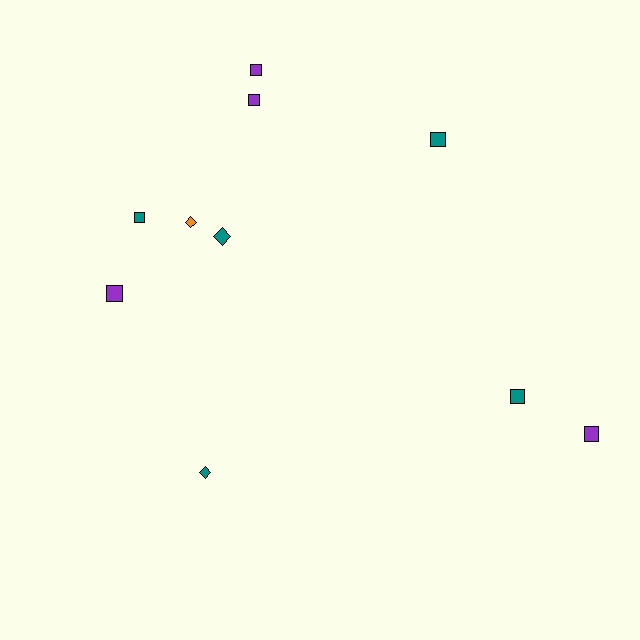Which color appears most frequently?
Teal, with 5 objects.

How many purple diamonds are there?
There are no purple diamonds.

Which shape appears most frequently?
Square, with 7 objects.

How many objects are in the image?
There are 10 objects.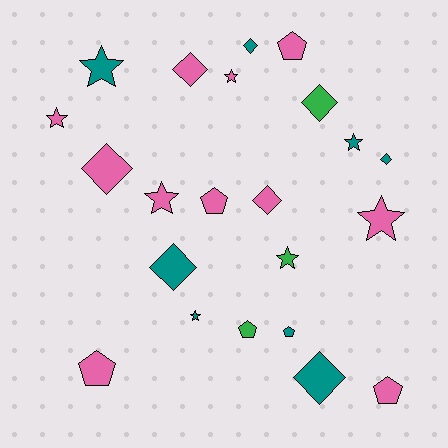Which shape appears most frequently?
Diamond, with 8 objects.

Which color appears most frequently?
Pink, with 11 objects.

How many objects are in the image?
There are 22 objects.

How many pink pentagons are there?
There are 4 pink pentagons.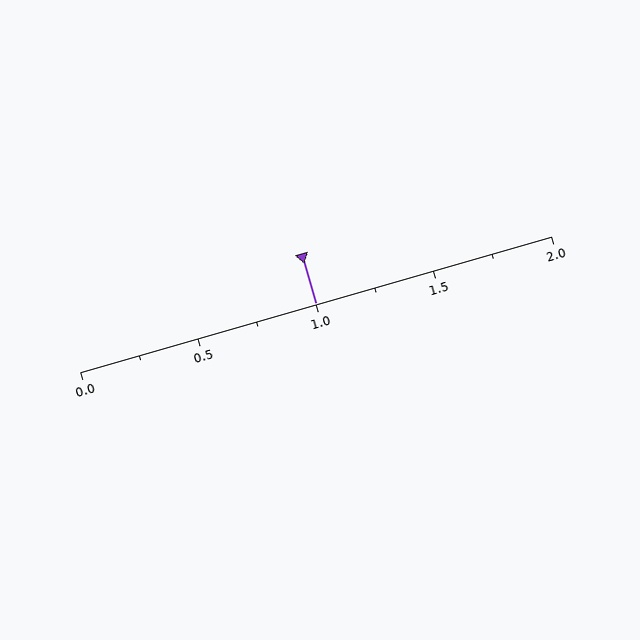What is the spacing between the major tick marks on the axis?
The major ticks are spaced 0.5 apart.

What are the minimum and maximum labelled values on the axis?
The axis runs from 0.0 to 2.0.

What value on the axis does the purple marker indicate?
The marker indicates approximately 1.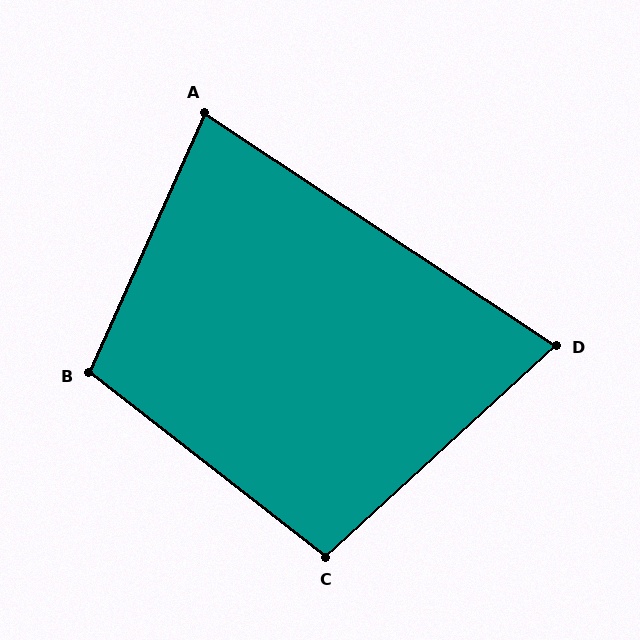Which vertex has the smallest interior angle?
D, at approximately 76 degrees.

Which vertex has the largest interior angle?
B, at approximately 104 degrees.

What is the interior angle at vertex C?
Approximately 99 degrees (obtuse).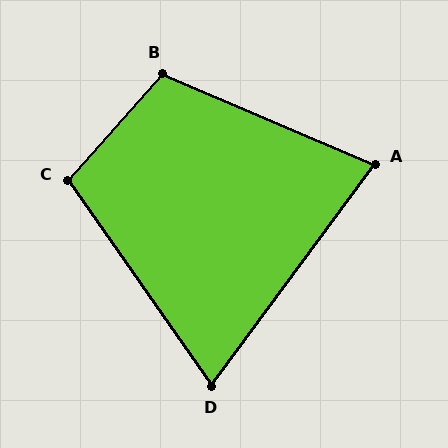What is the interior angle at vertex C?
Approximately 103 degrees (obtuse).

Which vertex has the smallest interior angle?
D, at approximately 72 degrees.